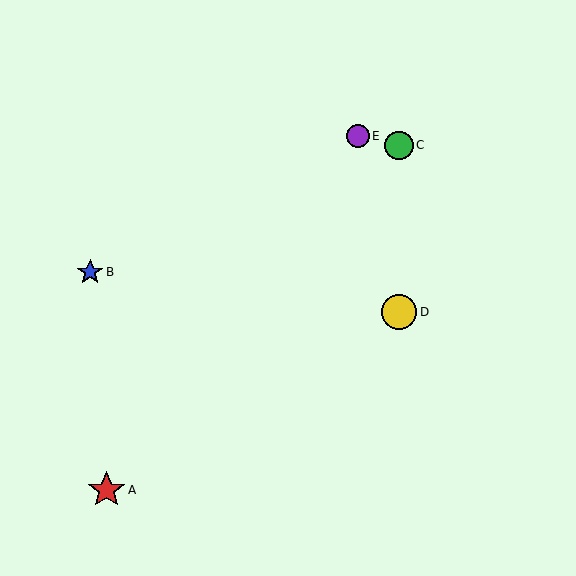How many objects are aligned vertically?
2 objects (C, D) are aligned vertically.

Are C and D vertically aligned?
Yes, both are at x≈399.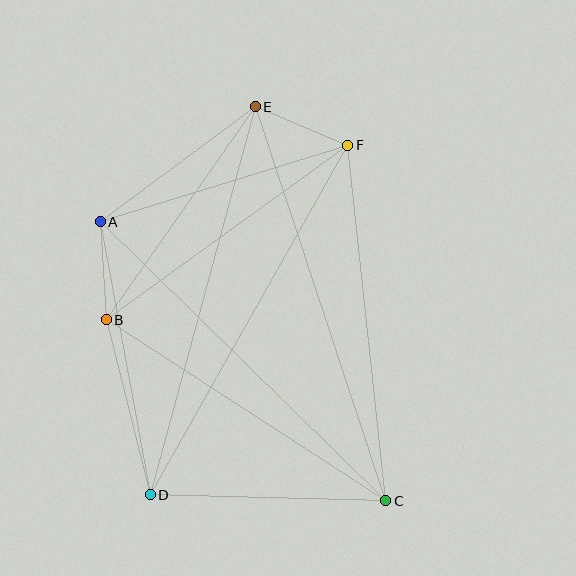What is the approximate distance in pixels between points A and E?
The distance between A and E is approximately 193 pixels.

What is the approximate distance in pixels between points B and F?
The distance between B and F is approximately 298 pixels.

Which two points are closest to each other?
Points A and B are closest to each other.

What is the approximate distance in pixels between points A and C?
The distance between A and C is approximately 399 pixels.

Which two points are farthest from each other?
Points C and E are farthest from each other.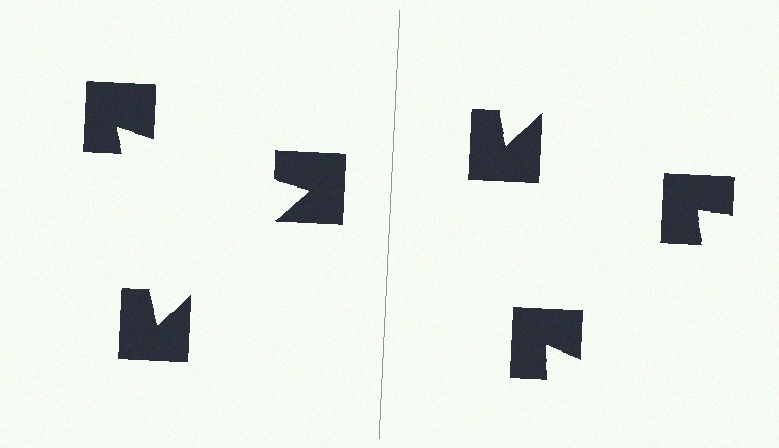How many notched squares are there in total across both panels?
6 — 3 on each side.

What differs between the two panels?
The notched squares are positioned identically on both sides; only the wedge orientations differ. On the left they align to a triangle; on the right they are misaligned.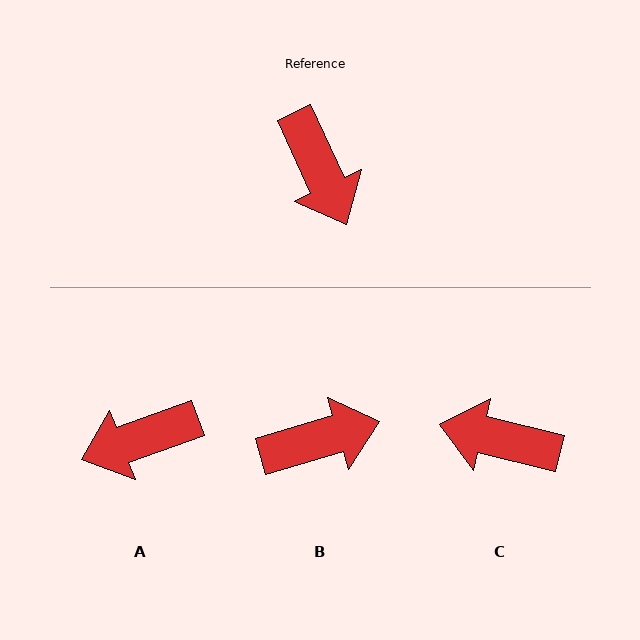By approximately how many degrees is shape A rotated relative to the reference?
Approximately 95 degrees clockwise.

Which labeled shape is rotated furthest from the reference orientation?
C, about 129 degrees away.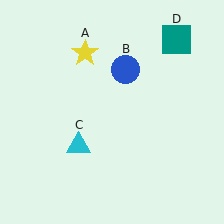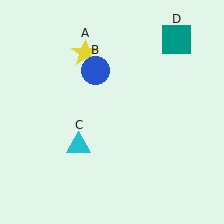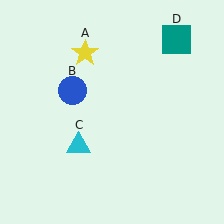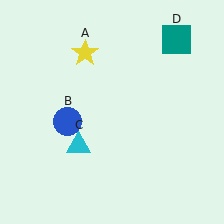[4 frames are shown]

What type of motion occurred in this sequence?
The blue circle (object B) rotated counterclockwise around the center of the scene.